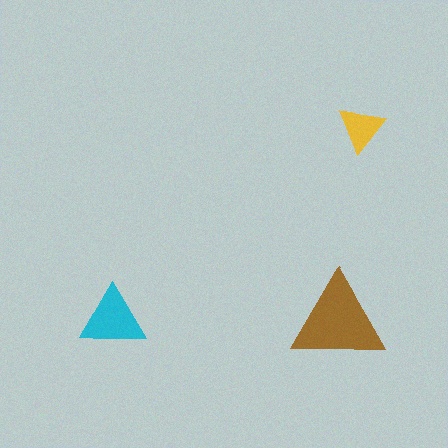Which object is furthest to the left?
The cyan triangle is leftmost.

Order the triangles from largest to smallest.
the brown one, the cyan one, the yellow one.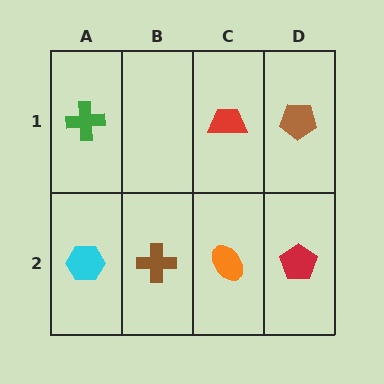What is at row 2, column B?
A brown cross.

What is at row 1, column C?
A red trapezoid.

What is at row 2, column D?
A red pentagon.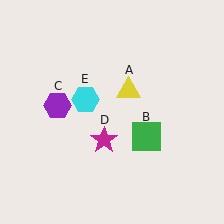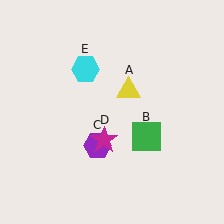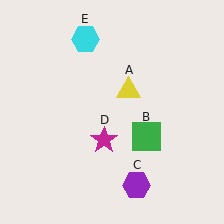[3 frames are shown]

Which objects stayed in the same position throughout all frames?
Yellow triangle (object A) and green square (object B) and magenta star (object D) remained stationary.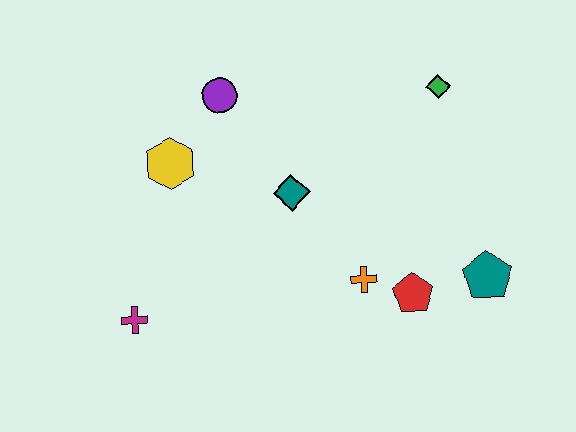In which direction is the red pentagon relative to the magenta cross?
The red pentagon is to the right of the magenta cross.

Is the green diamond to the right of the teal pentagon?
No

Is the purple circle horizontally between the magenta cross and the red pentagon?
Yes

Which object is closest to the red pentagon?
The orange cross is closest to the red pentagon.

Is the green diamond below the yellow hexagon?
No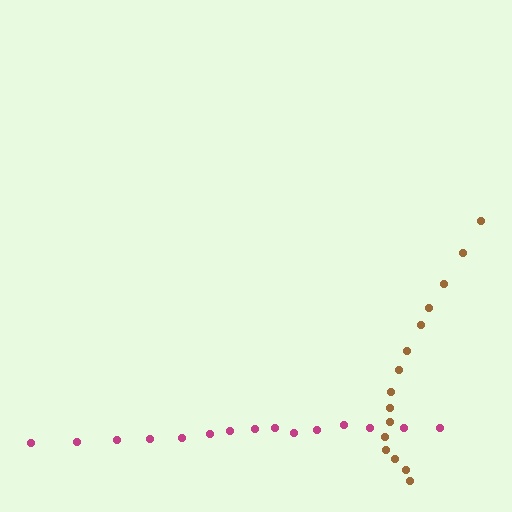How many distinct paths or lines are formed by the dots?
There are 2 distinct paths.